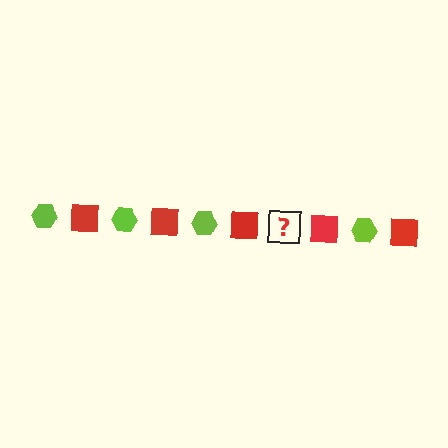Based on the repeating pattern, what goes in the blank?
The blank should be a lime hexagon.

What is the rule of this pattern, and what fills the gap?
The rule is that the pattern alternates between lime hexagon and red square. The gap should be filled with a lime hexagon.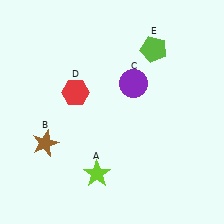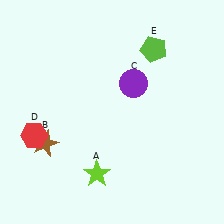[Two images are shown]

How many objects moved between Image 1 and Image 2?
1 object moved between the two images.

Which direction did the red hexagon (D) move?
The red hexagon (D) moved down.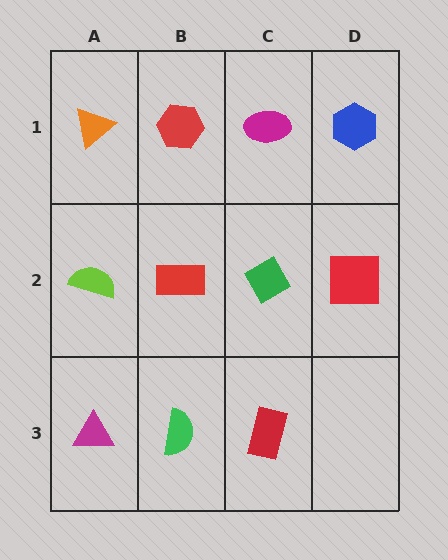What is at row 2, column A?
A lime semicircle.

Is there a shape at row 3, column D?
No, that cell is empty.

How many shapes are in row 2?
4 shapes.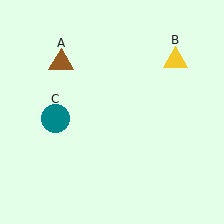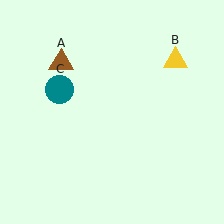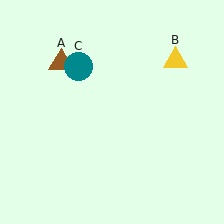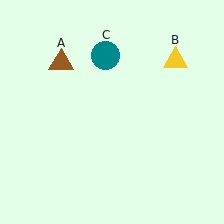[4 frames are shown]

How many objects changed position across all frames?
1 object changed position: teal circle (object C).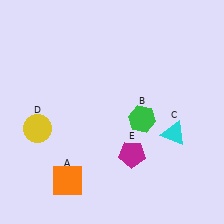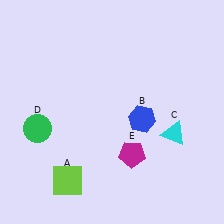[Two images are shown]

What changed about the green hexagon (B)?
In Image 1, B is green. In Image 2, it changed to blue.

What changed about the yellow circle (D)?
In Image 1, D is yellow. In Image 2, it changed to green.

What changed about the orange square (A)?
In Image 1, A is orange. In Image 2, it changed to lime.